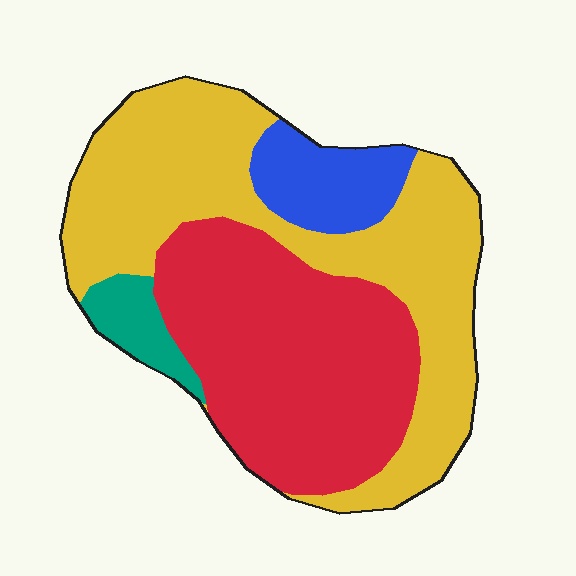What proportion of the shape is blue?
Blue takes up less than a sixth of the shape.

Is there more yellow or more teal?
Yellow.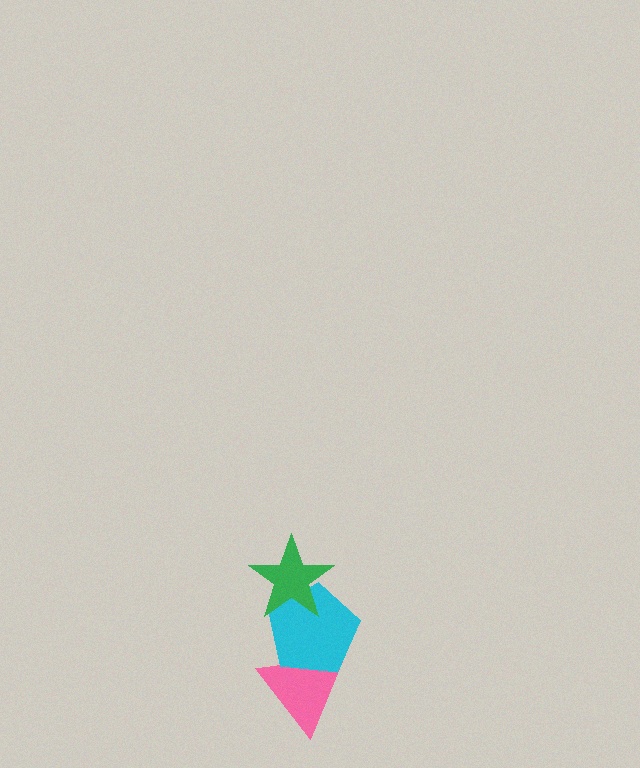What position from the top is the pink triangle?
The pink triangle is 3rd from the top.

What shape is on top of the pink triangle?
The cyan pentagon is on top of the pink triangle.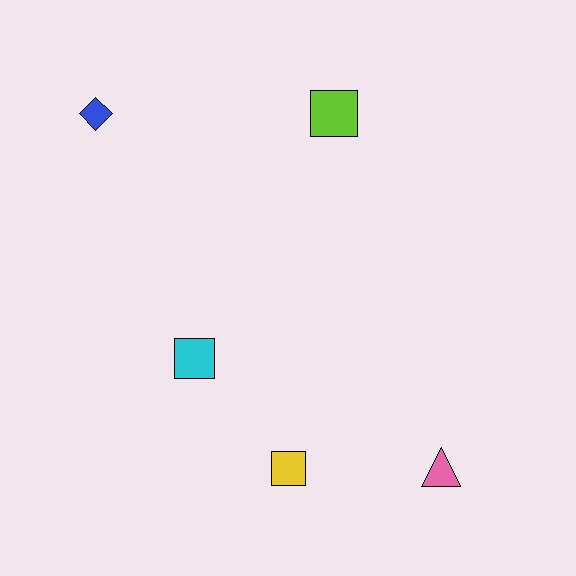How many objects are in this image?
There are 5 objects.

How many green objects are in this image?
There are no green objects.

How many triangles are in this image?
There is 1 triangle.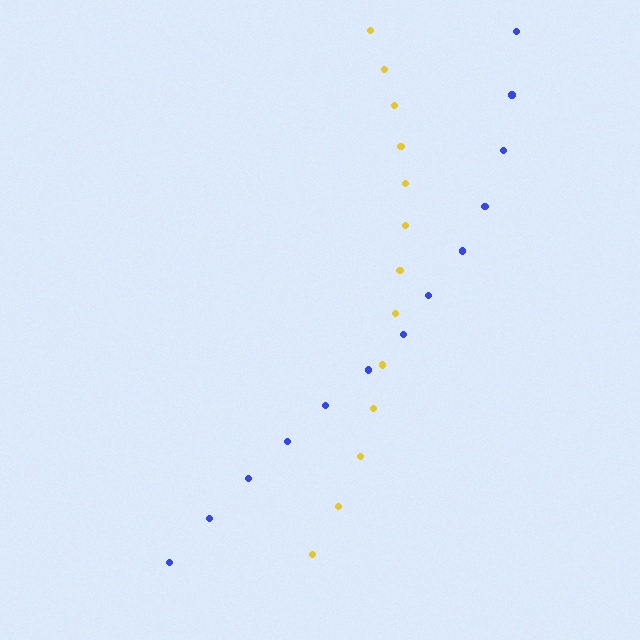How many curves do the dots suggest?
There are 2 distinct paths.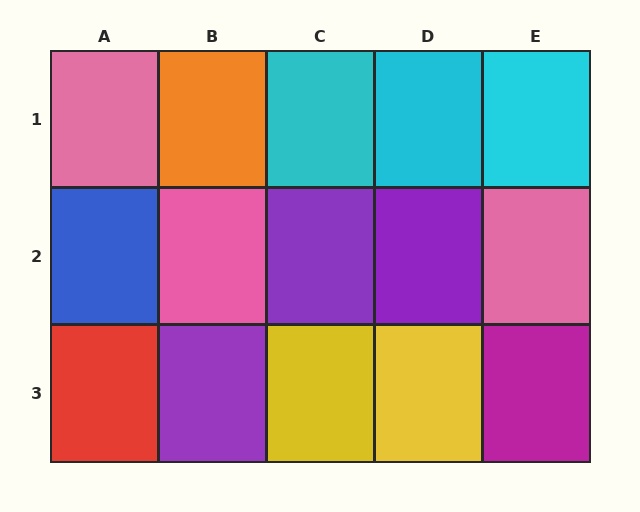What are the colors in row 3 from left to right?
Red, purple, yellow, yellow, magenta.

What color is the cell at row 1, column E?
Cyan.